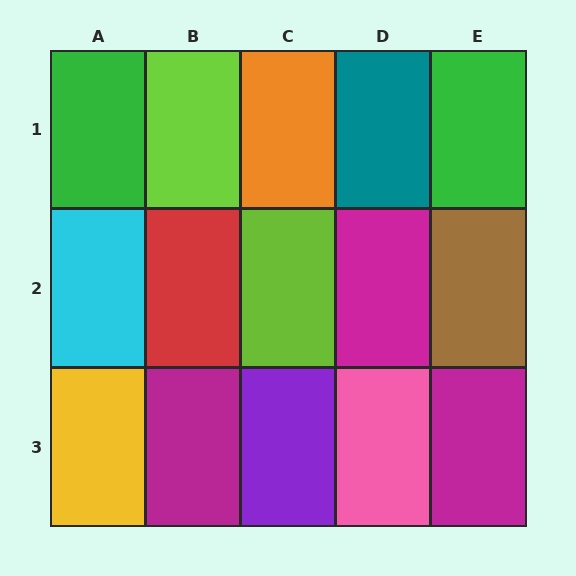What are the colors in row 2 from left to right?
Cyan, red, lime, magenta, brown.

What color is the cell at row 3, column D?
Pink.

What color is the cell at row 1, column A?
Green.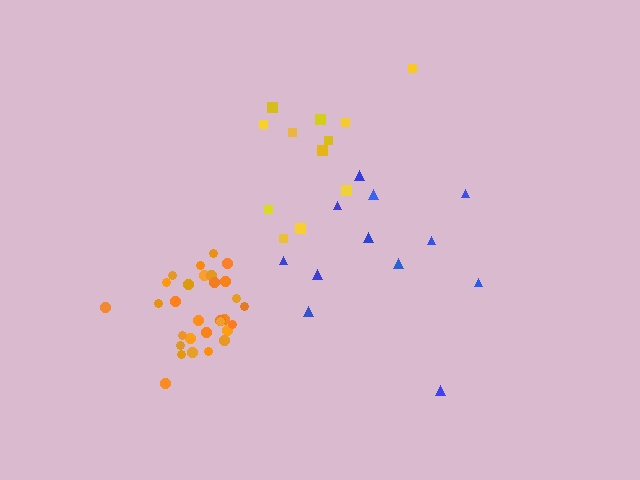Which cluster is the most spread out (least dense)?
Blue.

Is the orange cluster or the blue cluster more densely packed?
Orange.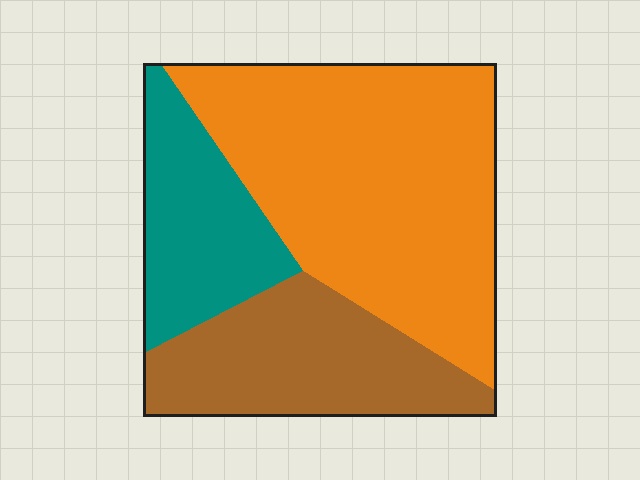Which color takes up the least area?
Teal, at roughly 20%.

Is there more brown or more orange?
Orange.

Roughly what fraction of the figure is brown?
Brown takes up about one quarter (1/4) of the figure.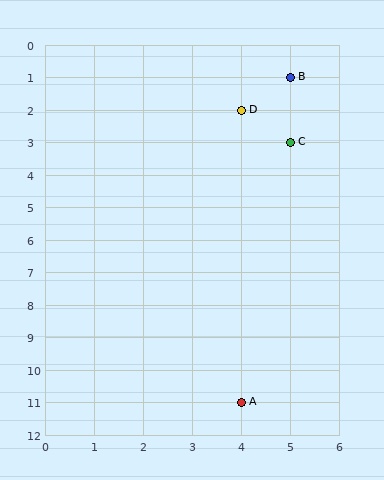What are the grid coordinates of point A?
Point A is at grid coordinates (4, 11).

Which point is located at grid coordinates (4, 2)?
Point D is at (4, 2).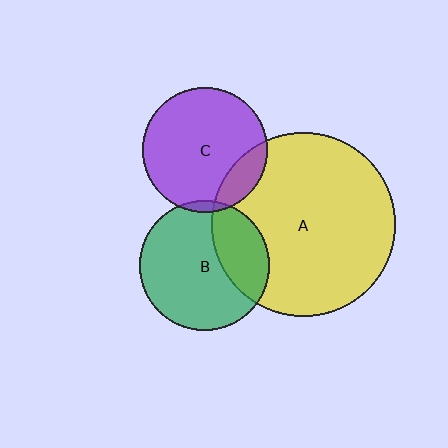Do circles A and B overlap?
Yes.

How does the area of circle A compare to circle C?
Approximately 2.2 times.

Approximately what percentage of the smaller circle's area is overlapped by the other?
Approximately 30%.